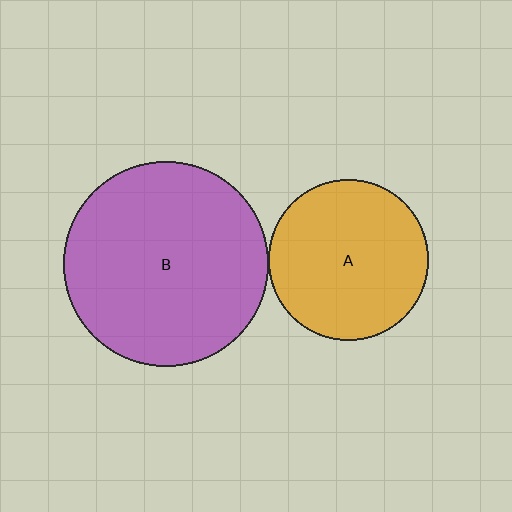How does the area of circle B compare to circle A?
Approximately 1.6 times.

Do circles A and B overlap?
Yes.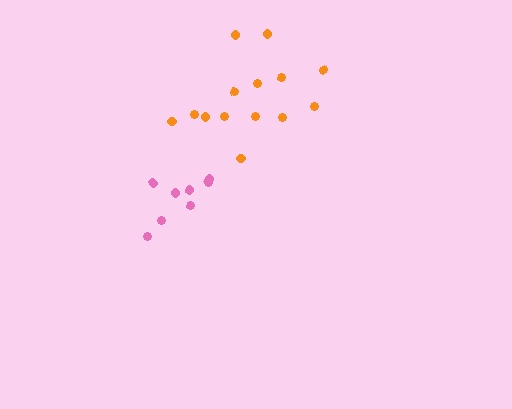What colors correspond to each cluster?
The clusters are colored: orange, pink.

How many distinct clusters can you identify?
There are 2 distinct clusters.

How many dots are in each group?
Group 1: 14 dots, Group 2: 8 dots (22 total).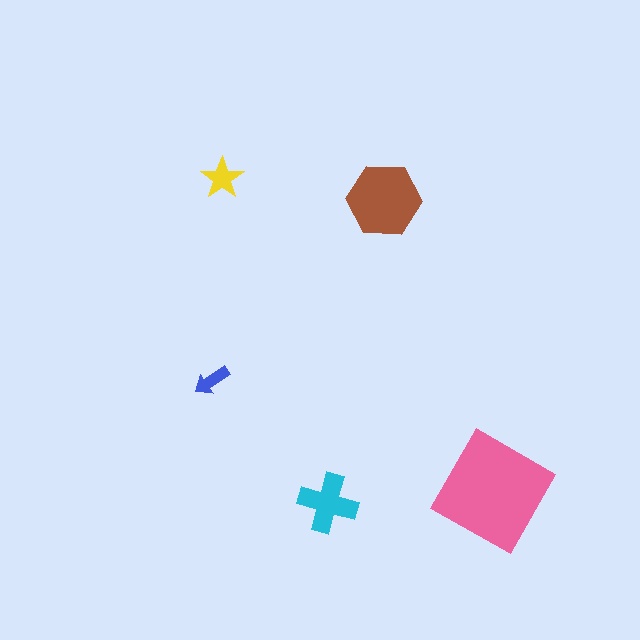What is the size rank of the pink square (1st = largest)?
1st.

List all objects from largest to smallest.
The pink square, the brown hexagon, the cyan cross, the yellow star, the blue arrow.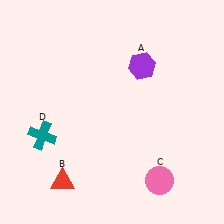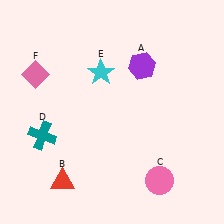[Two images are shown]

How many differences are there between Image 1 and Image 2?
There are 2 differences between the two images.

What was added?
A cyan star (E), a pink diamond (F) were added in Image 2.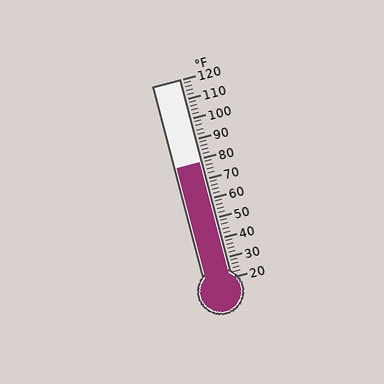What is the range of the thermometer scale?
The thermometer scale ranges from 20°F to 120°F.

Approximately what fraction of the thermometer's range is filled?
The thermometer is filled to approximately 60% of its range.